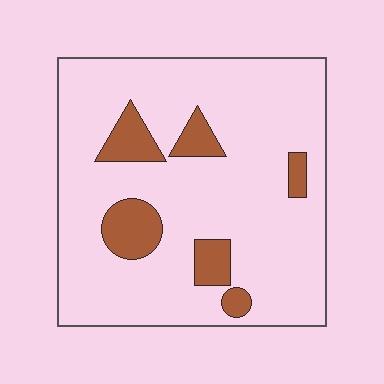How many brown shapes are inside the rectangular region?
6.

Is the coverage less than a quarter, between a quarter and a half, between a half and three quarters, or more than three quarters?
Less than a quarter.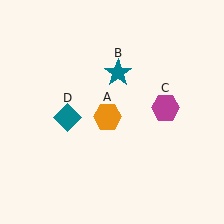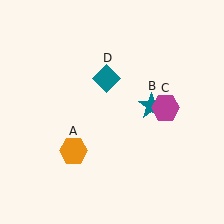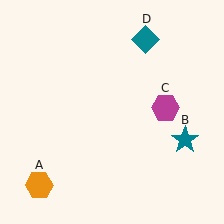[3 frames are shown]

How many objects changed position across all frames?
3 objects changed position: orange hexagon (object A), teal star (object B), teal diamond (object D).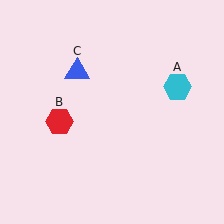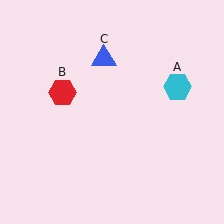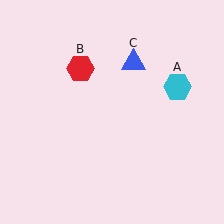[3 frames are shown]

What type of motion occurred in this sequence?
The red hexagon (object B), blue triangle (object C) rotated clockwise around the center of the scene.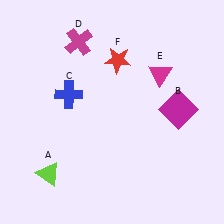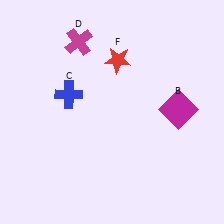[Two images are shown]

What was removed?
The lime triangle (A), the magenta triangle (E) were removed in Image 2.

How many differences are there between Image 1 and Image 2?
There are 2 differences between the two images.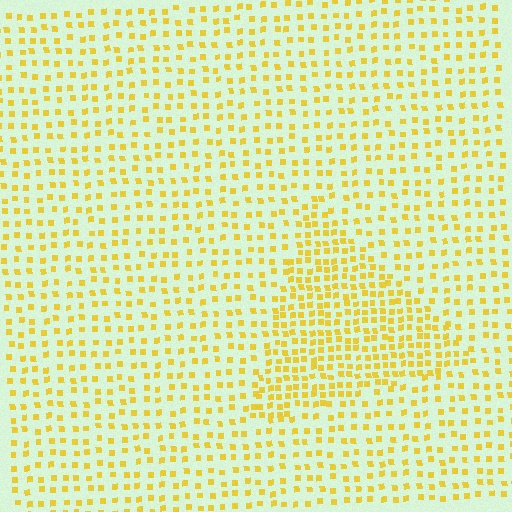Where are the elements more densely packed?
The elements are more densely packed inside the triangle boundary.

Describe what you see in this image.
The image contains small yellow elements arranged at two different densities. A triangle-shaped region is visible where the elements are more densely packed than the surrounding area.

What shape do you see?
I see a triangle.